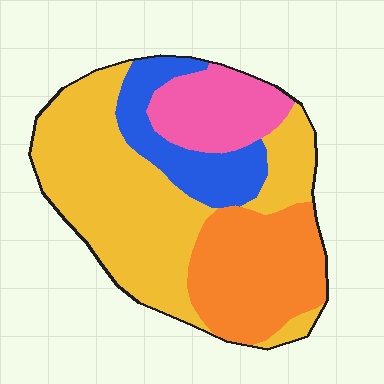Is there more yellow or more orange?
Yellow.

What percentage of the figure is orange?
Orange covers about 25% of the figure.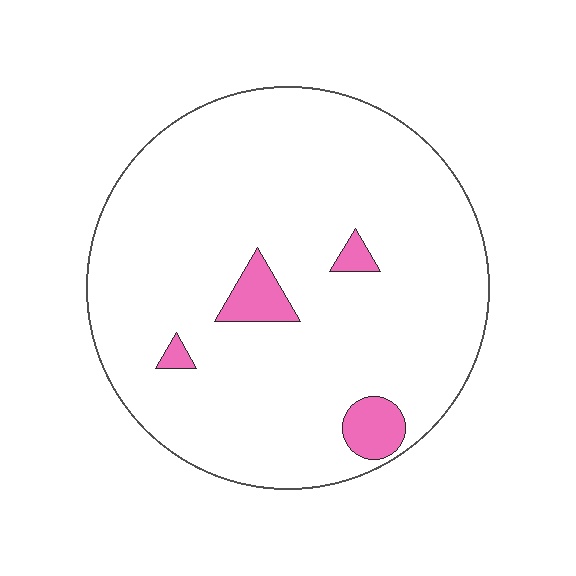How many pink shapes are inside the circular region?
4.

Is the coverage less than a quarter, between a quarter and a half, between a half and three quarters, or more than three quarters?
Less than a quarter.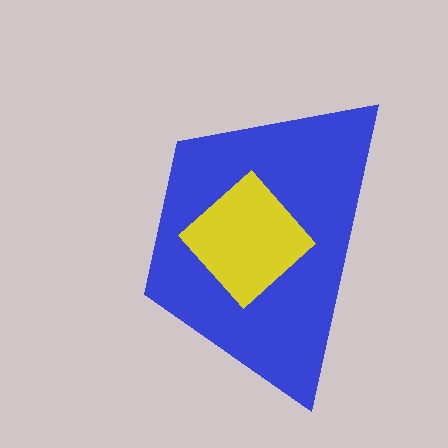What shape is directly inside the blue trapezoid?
The yellow diamond.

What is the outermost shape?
The blue trapezoid.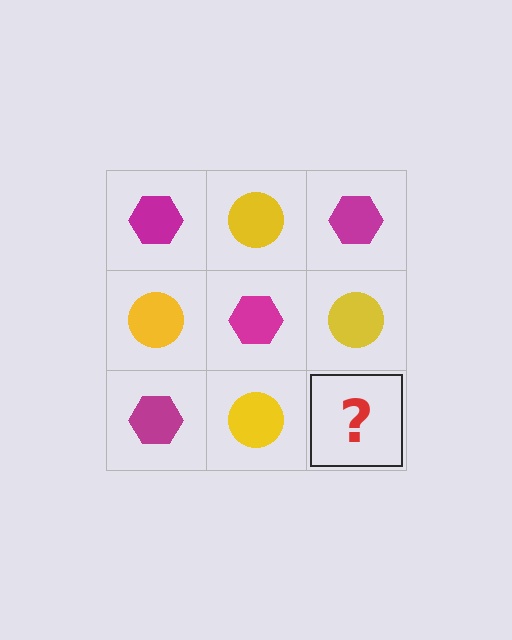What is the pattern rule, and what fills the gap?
The rule is that it alternates magenta hexagon and yellow circle in a checkerboard pattern. The gap should be filled with a magenta hexagon.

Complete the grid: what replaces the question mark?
The question mark should be replaced with a magenta hexagon.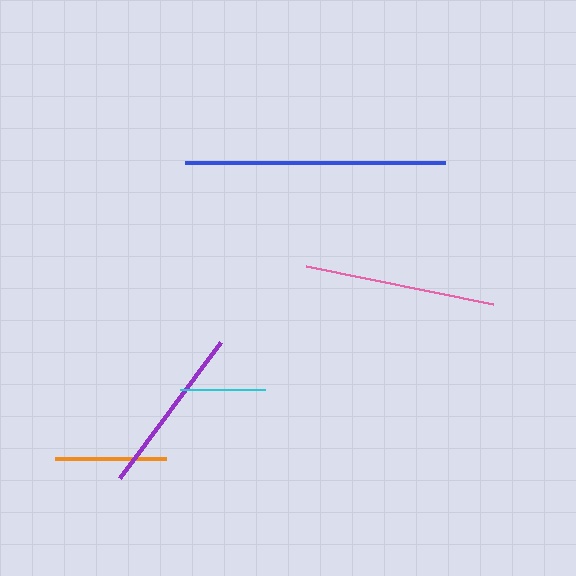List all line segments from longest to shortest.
From longest to shortest: blue, pink, purple, orange, cyan.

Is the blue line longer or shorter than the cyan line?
The blue line is longer than the cyan line.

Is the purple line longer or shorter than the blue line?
The blue line is longer than the purple line.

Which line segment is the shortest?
The cyan line is the shortest at approximately 86 pixels.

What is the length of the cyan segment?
The cyan segment is approximately 86 pixels long.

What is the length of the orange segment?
The orange segment is approximately 111 pixels long.